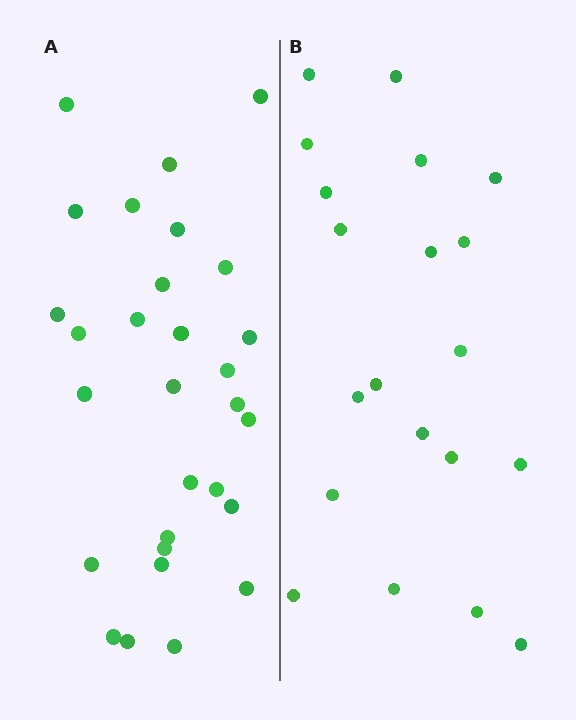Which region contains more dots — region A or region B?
Region A (the left region) has more dots.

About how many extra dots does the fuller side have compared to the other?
Region A has roughly 8 or so more dots than region B.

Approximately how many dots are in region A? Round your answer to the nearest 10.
About 30 dots. (The exact count is 29, which rounds to 30.)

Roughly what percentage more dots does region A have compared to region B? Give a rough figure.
About 45% more.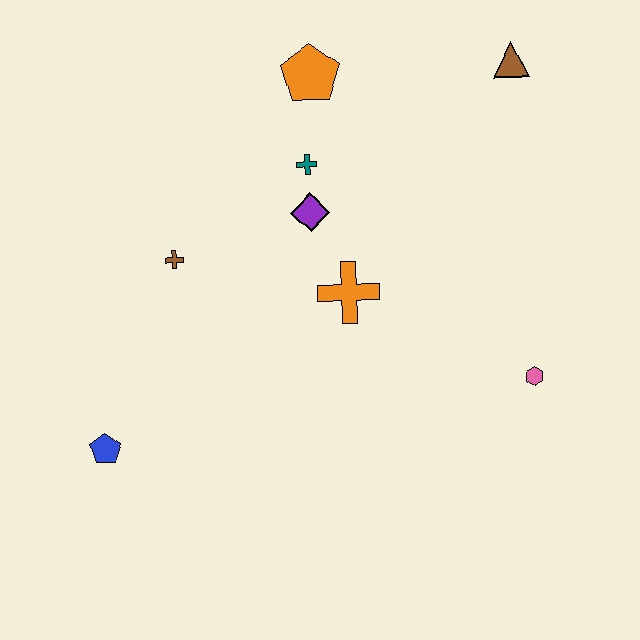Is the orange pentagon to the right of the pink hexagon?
No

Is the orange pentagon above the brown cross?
Yes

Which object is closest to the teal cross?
The purple diamond is closest to the teal cross.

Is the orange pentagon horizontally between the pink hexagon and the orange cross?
No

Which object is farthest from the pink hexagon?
The blue pentagon is farthest from the pink hexagon.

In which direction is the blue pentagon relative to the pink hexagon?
The blue pentagon is to the left of the pink hexagon.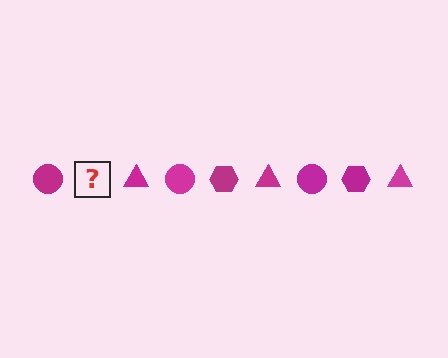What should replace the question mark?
The question mark should be replaced with a magenta hexagon.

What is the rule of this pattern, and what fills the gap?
The rule is that the pattern cycles through circle, hexagon, triangle shapes in magenta. The gap should be filled with a magenta hexagon.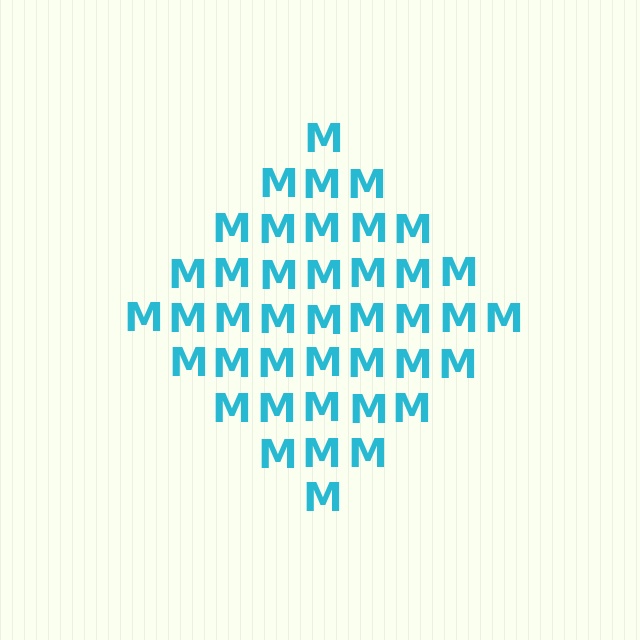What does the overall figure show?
The overall figure shows a diamond.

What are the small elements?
The small elements are letter M's.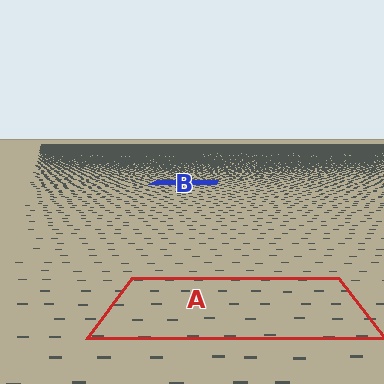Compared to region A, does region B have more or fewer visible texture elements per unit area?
Region B has more texture elements per unit area — they are packed more densely because it is farther away.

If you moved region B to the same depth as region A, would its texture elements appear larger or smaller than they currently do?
They would appear larger. At a closer depth, the same texture elements are projected at a bigger on-screen size.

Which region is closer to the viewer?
Region A is closer. The texture elements there are larger and more spread out.